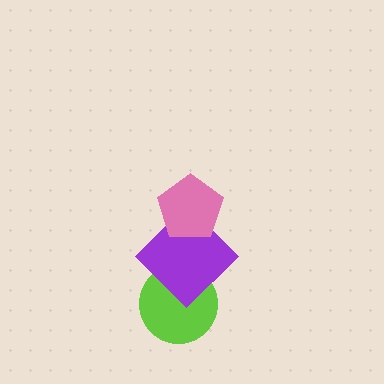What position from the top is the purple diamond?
The purple diamond is 2nd from the top.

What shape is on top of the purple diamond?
The pink pentagon is on top of the purple diamond.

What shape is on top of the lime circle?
The purple diamond is on top of the lime circle.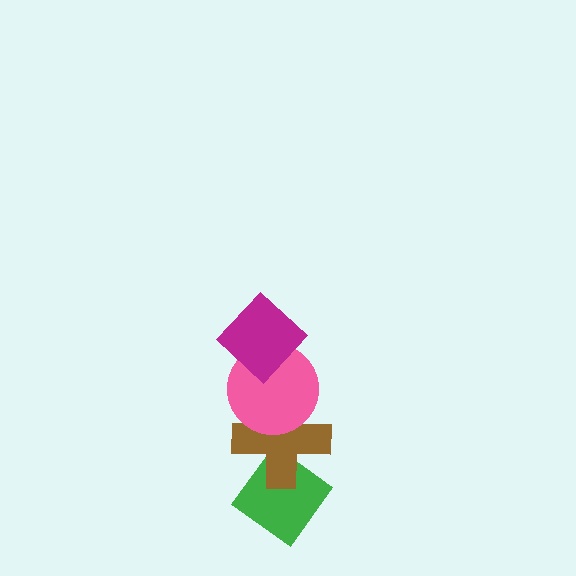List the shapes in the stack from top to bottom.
From top to bottom: the magenta diamond, the pink circle, the brown cross, the green diamond.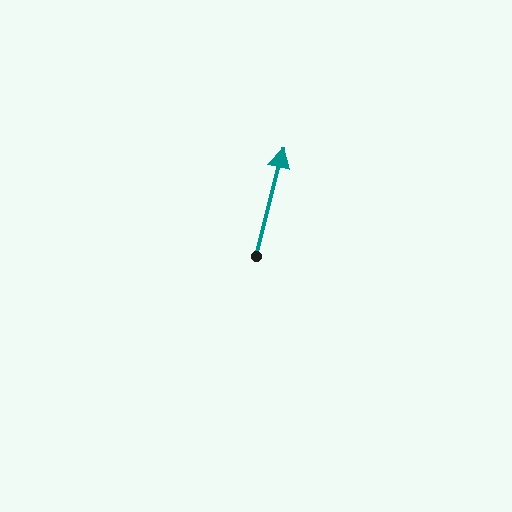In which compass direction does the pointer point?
North.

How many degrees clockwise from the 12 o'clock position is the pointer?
Approximately 14 degrees.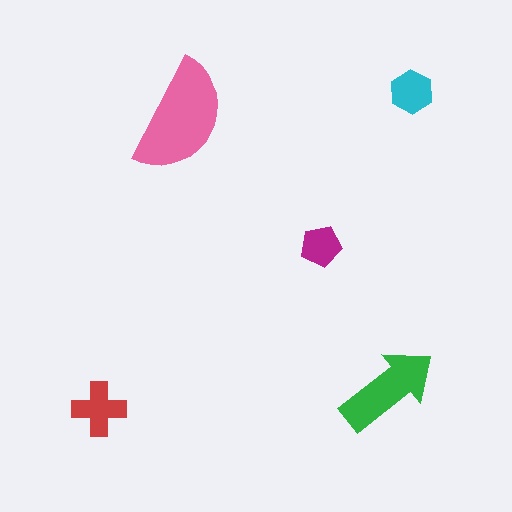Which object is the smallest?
The magenta pentagon.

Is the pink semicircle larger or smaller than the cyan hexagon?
Larger.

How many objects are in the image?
There are 5 objects in the image.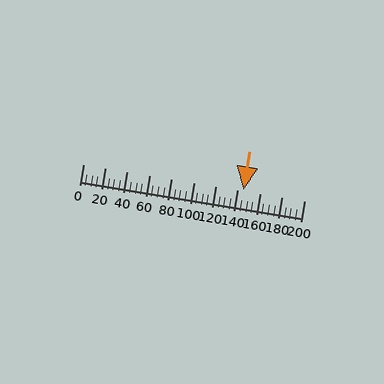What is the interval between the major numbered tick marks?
The major tick marks are spaced 20 units apart.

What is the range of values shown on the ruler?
The ruler shows values from 0 to 200.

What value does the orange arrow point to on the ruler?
The orange arrow points to approximately 145.